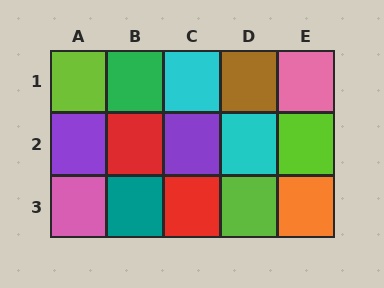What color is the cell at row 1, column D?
Brown.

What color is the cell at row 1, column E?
Pink.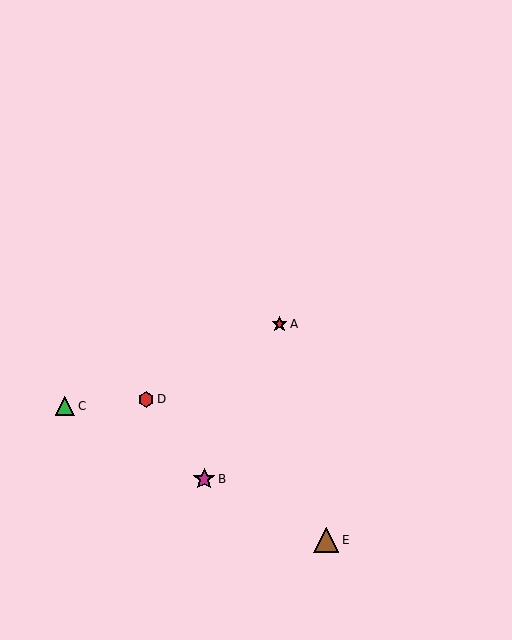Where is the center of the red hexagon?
The center of the red hexagon is at (146, 399).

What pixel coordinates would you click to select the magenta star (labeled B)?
Click at (204, 479) to select the magenta star B.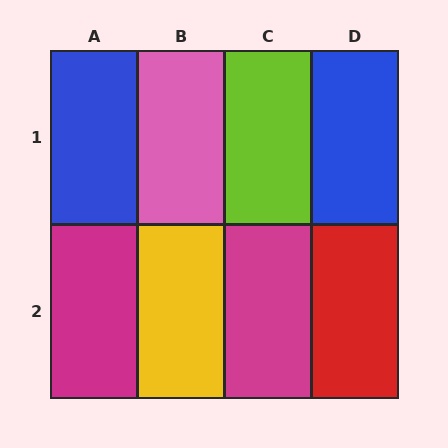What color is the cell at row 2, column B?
Yellow.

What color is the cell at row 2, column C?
Magenta.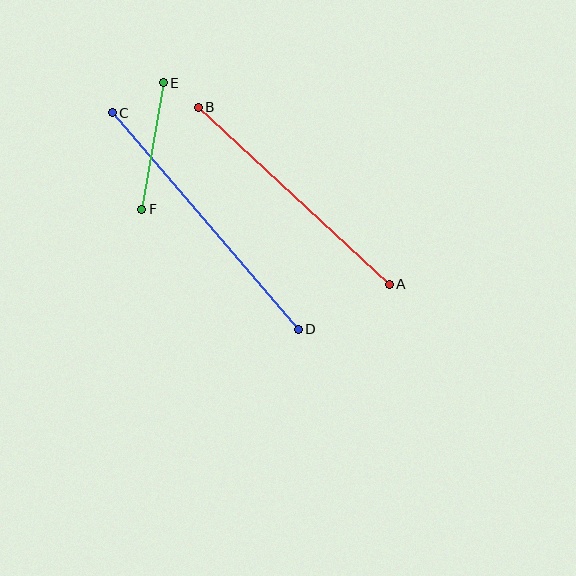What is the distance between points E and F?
The distance is approximately 128 pixels.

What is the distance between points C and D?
The distance is approximately 285 pixels.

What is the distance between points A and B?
The distance is approximately 260 pixels.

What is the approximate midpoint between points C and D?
The midpoint is at approximately (205, 221) pixels.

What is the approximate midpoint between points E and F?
The midpoint is at approximately (152, 146) pixels.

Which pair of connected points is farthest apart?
Points C and D are farthest apart.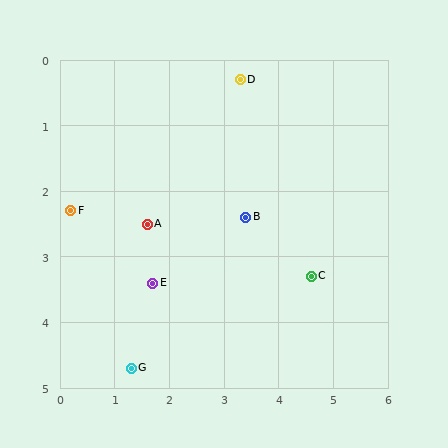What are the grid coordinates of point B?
Point B is at approximately (3.4, 2.4).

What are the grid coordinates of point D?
Point D is at approximately (3.3, 0.3).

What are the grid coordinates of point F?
Point F is at approximately (0.2, 2.3).